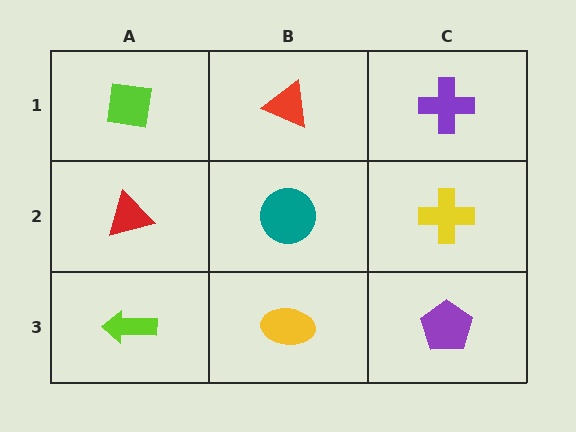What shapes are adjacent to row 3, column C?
A yellow cross (row 2, column C), a yellow ellipse (row 3, column B).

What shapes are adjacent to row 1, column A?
A red triangle (row 2, column A), a red triangle (row 1, column B).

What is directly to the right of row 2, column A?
A teal circle.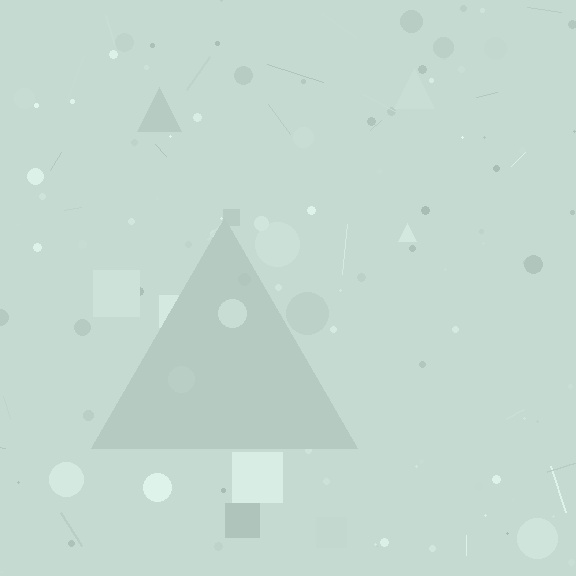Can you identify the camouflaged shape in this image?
The camouflaged shape is a triangle.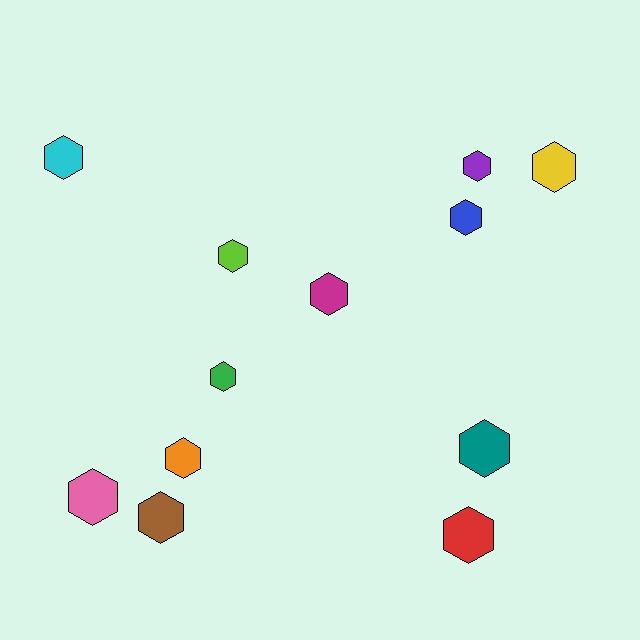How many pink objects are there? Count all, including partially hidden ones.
There is 1 pink object.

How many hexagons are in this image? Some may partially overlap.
There are 12 hexagons.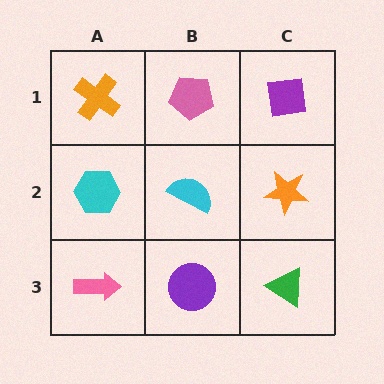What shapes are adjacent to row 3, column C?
An orange star (row 2, column C), a purple circle (row 3, column B).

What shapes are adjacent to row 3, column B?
A cyan semicircle (row 2, column B), a pink arrow (row 3, column A), a green triangle (row 3, column C).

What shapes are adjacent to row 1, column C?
An orange star (row 2, column C), a pink pentagon (row 1, column B).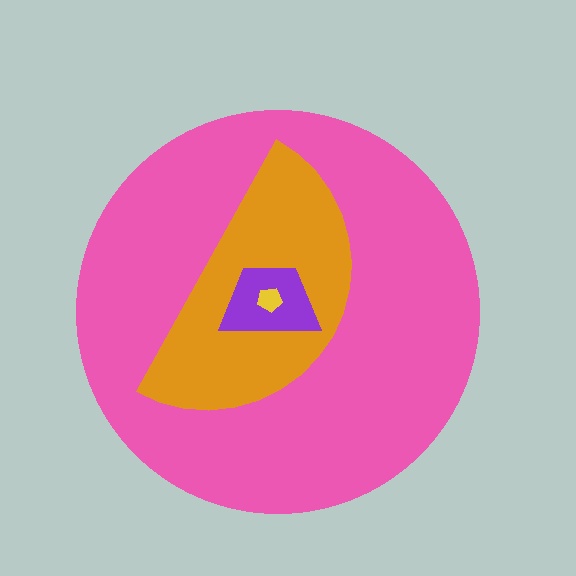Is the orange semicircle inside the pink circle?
Yes.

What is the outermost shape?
The pink circle.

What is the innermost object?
The yellow pentagon.